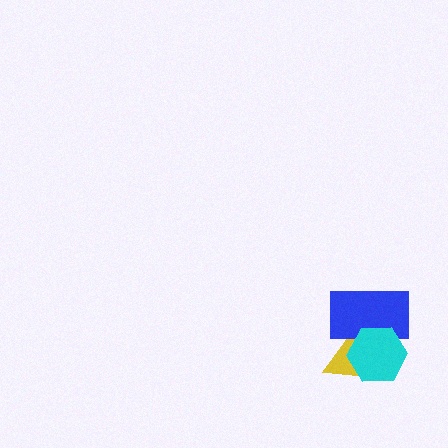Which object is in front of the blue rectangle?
The cyan hexagon is in front of the blue rectangle.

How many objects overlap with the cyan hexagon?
2 objects overlap with the cyan hexagon.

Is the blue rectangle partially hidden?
Yes, it is partially covered by another shape.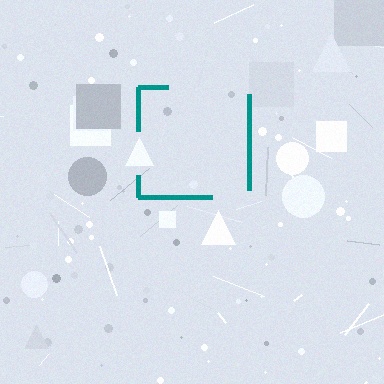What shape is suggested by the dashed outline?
The dashed outline suggests a square.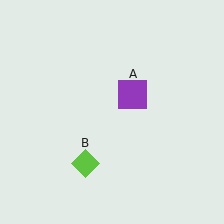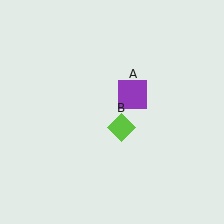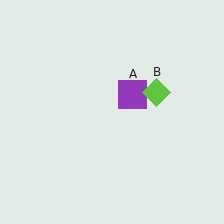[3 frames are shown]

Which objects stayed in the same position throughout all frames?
Purple square (object A) remained stationary.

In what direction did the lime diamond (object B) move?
The lime diamond (object B) moved up and to the right.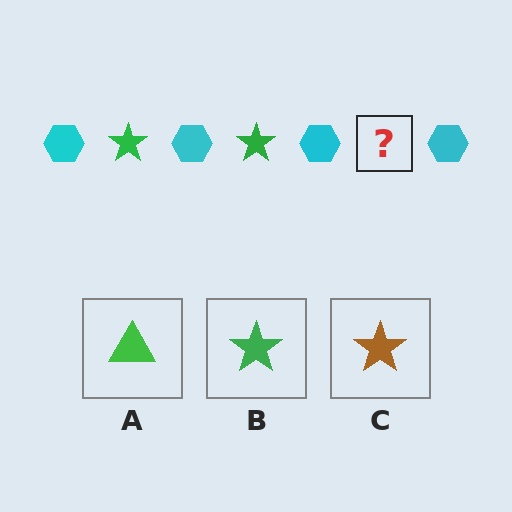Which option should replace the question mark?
Option B.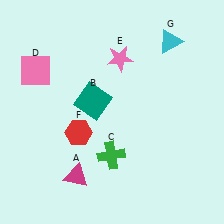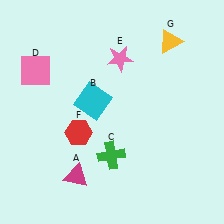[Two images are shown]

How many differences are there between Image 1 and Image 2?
There are 2 differences between the two images.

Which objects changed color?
B changed from teal to cyan. G changed from cyan to yellow.